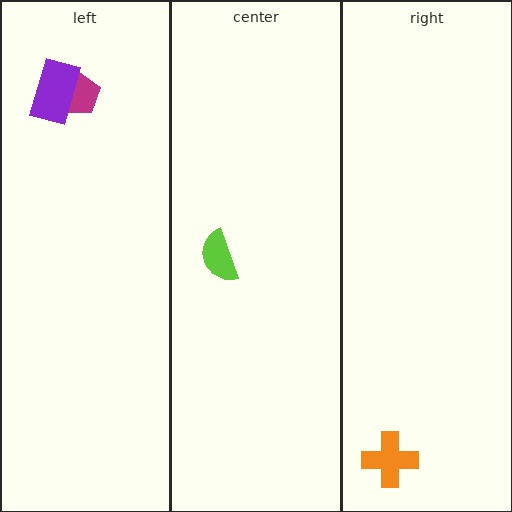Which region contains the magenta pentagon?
The left region.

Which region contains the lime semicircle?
The center region.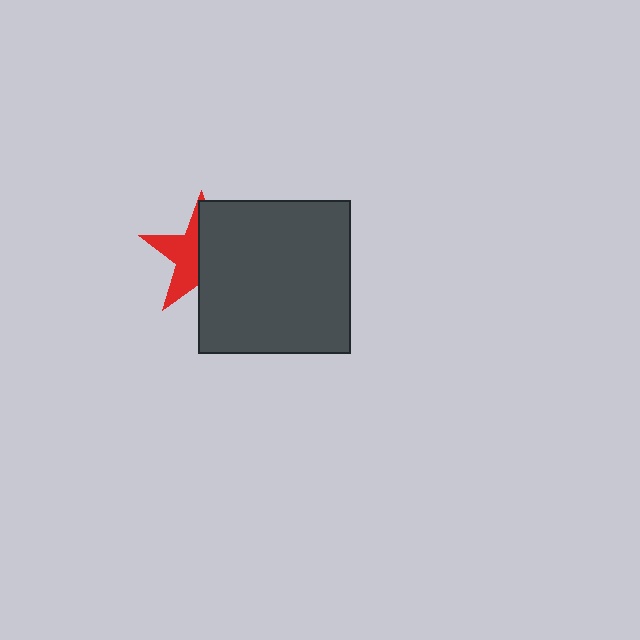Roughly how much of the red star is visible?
A small part of it is visible (roughly 44%).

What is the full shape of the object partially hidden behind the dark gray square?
The partially hidden object is a red star.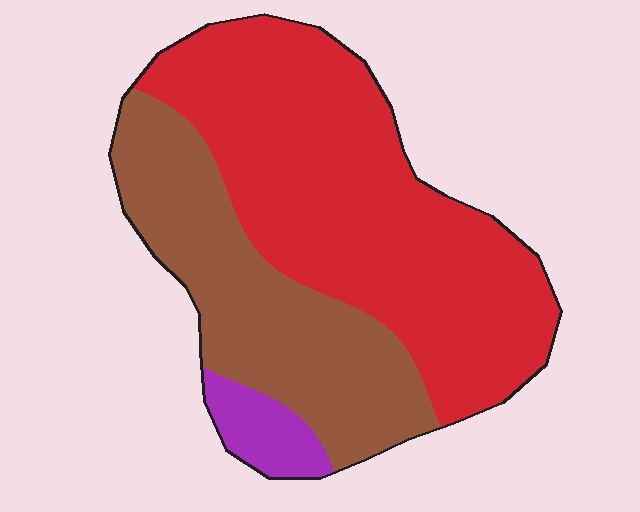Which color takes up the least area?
Purple, at roughly 5%.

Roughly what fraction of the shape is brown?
Brown covers around 35% of the shape.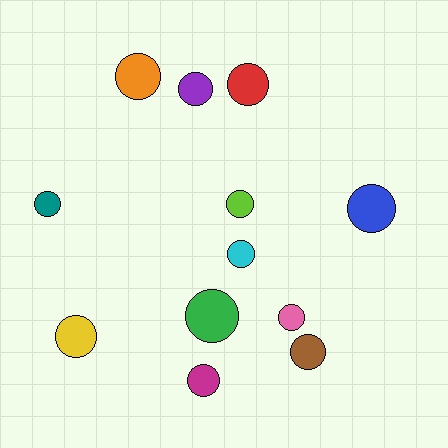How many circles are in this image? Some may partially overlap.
There are 12 circles.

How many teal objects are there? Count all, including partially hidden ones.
There is 1 teal object.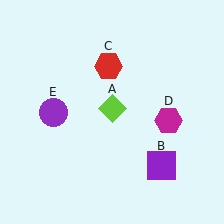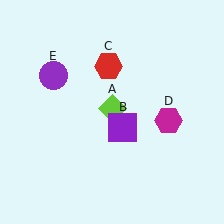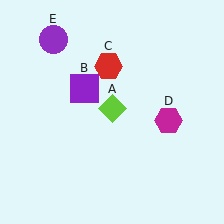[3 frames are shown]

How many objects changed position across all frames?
2 objects changed position: purple square (object B), purple circle (object E).